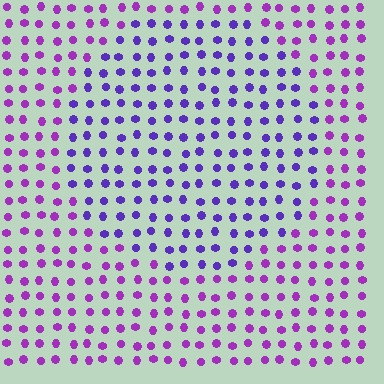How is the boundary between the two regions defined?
The boundary is defined purely by a slight shift in hue (about 32 degrees). Spacing, size, and orientation are identical on both sides.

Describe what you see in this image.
The image is filled with small purple elements in a uniform arrangement. A circle-shaped region is visible where the elements are tinted to a slightly different hue, forming a subtle color boundary.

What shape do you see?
I see a circle.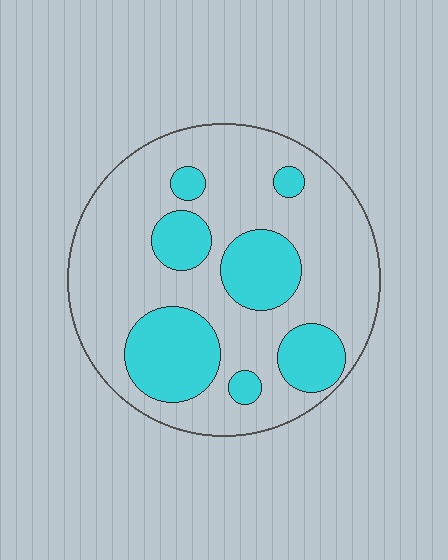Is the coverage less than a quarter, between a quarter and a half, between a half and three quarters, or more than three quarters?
Between a quarter and a half.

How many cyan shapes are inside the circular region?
7.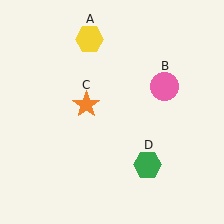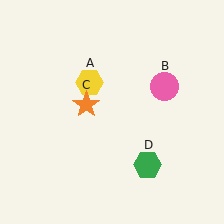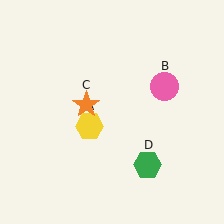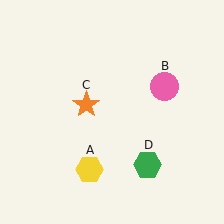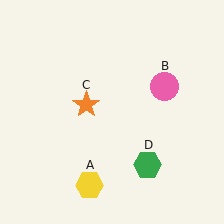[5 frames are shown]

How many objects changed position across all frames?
1 object changed position: yellow hexagon (object A).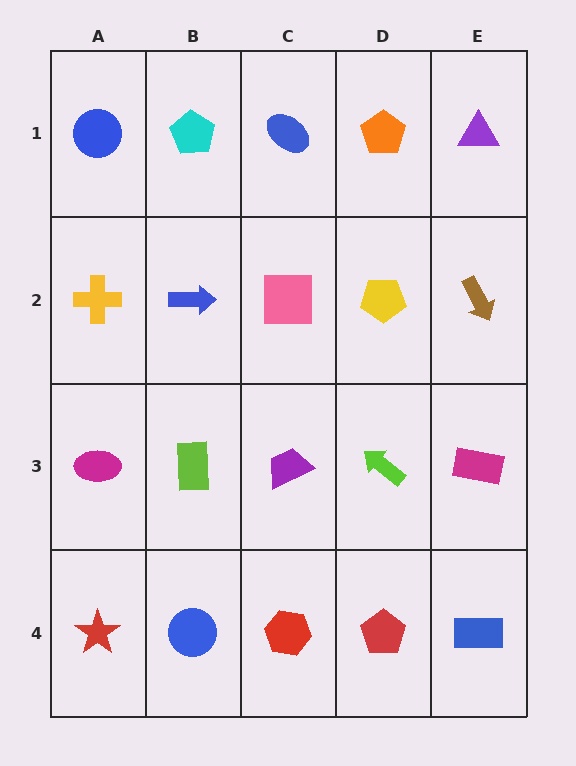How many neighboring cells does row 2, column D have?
4.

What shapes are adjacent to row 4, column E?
A magenta rectangle (row 3, column E), a red pentagon (row 4, column D).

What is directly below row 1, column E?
A brown arrow.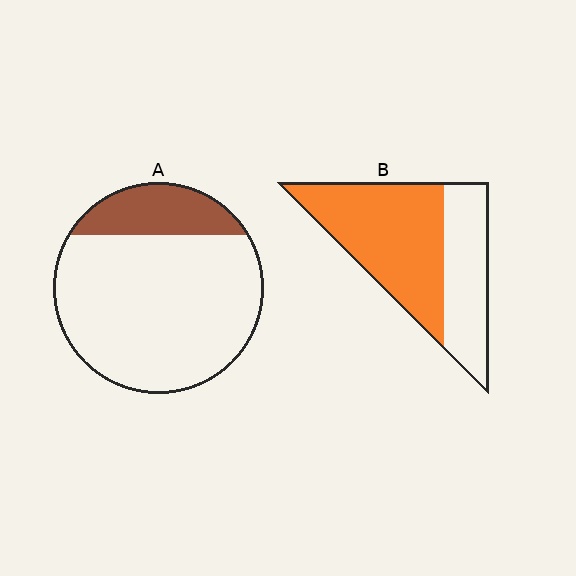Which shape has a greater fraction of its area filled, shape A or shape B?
Shape B.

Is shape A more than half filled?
No.